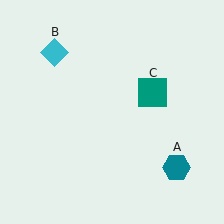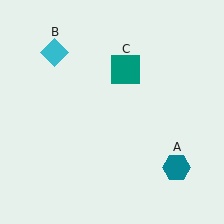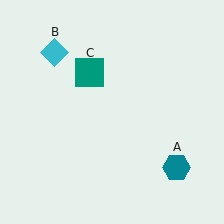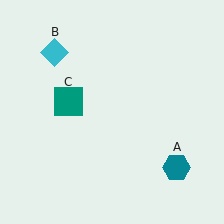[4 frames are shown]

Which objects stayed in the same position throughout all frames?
Teal hexagon (object A) and cyan diamond (object B) remained stationary.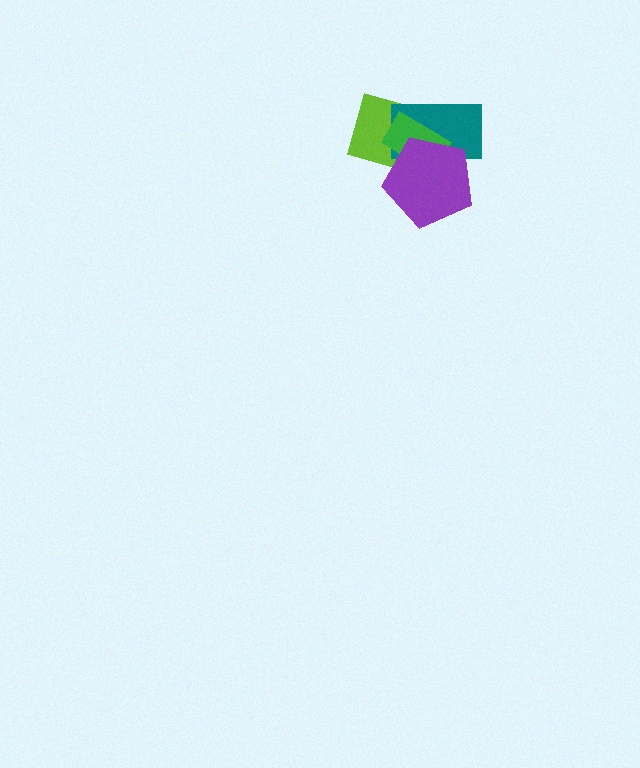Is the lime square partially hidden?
Yes, it is partially covered by another shape.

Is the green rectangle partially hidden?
Yes, it is partially covered by another shape.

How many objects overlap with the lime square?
3 objects overlap with the lime square.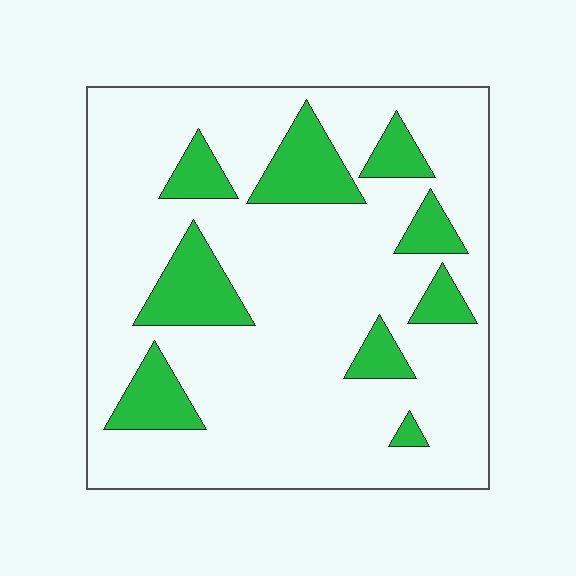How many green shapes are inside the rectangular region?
9.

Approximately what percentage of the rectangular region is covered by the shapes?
Approximately 20%.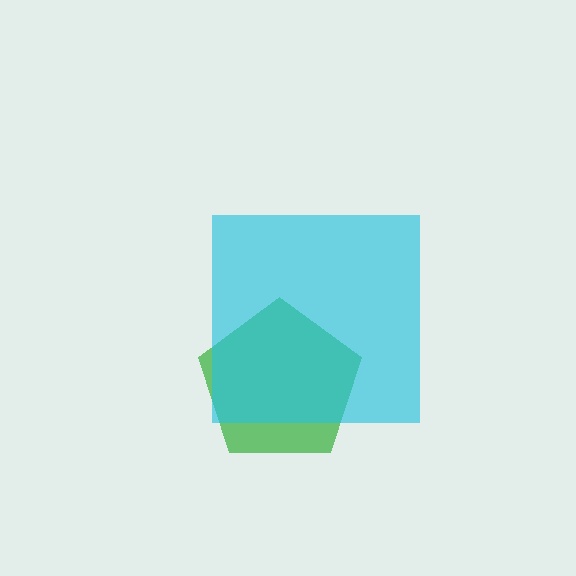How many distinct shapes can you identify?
There are 2 distinct shapes: a green pentagon, a cyan square.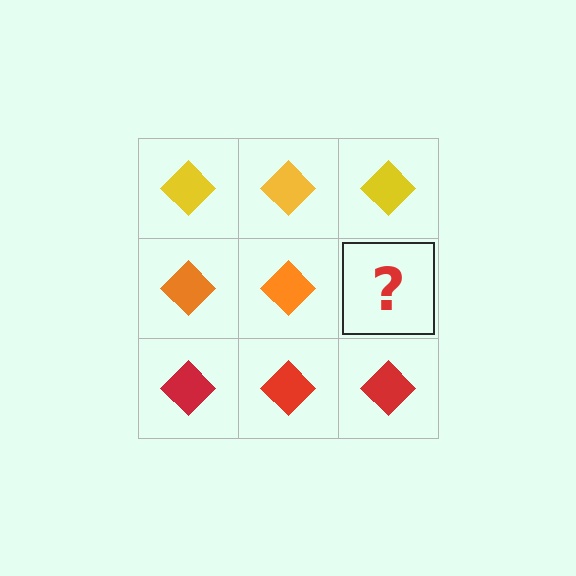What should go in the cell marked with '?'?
The missing cell should contain an orange diamond.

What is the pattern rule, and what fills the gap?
The rule is that each row has a consistent color. The gap should be filled with an orange diamond.